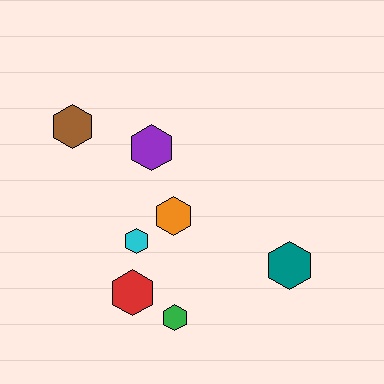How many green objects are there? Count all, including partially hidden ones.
There is 1 green object.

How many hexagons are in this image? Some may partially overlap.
There are 7 hexagons.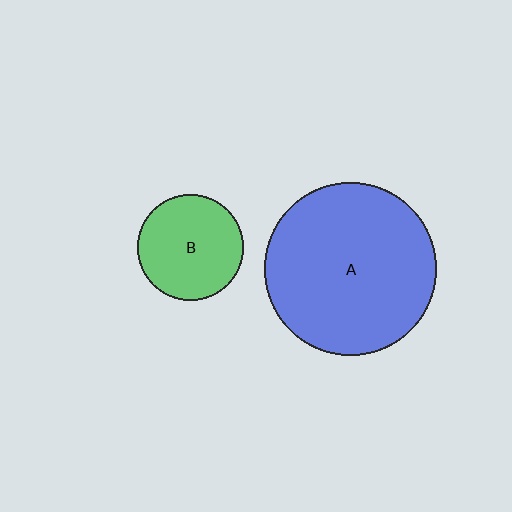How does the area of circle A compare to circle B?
Approximately 2.6 times.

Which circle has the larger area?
Circle A (blue).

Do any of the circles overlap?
No, none of the circles overlap.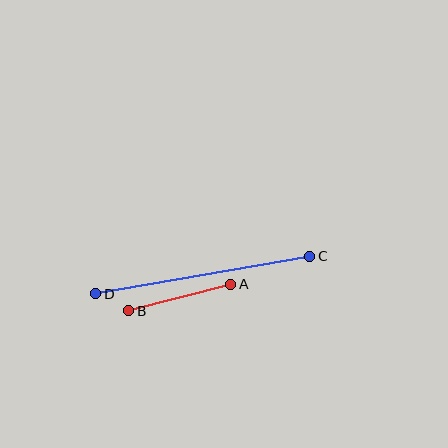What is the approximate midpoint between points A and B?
The midpoint is at approximately (180, 298) pixels.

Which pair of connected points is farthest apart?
Points C and D are farthest apart.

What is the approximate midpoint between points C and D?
The midpoint is at approximately (203, 275) pixels.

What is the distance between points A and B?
The distance is approximately 105 pixels.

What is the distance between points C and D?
The distance is approximately 217 pixels.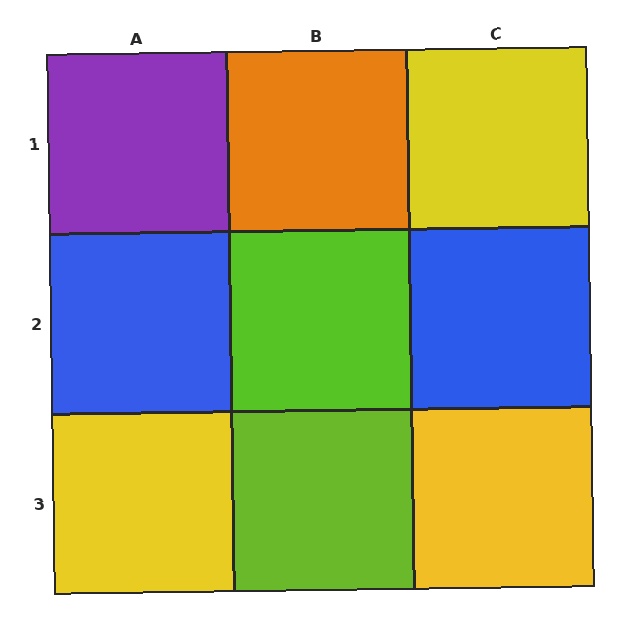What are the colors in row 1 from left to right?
Purple, orange, yellow.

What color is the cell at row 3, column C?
Yellow.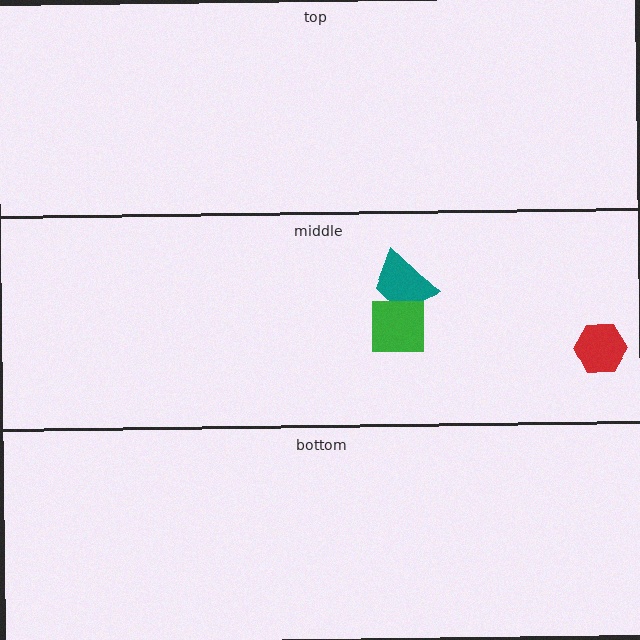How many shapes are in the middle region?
3.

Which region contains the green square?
The middle region.